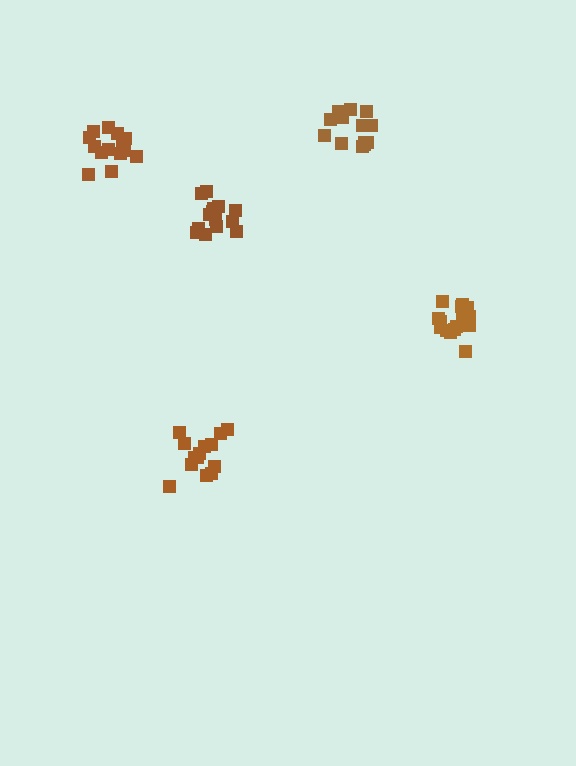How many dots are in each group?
Group 1: 16 dots, Group 2: 14 dots, Group 3: 14 dots, Group 4: 13 dots, Group 5: 14 dots (71 total).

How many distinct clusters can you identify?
There are 5 distinct clusters.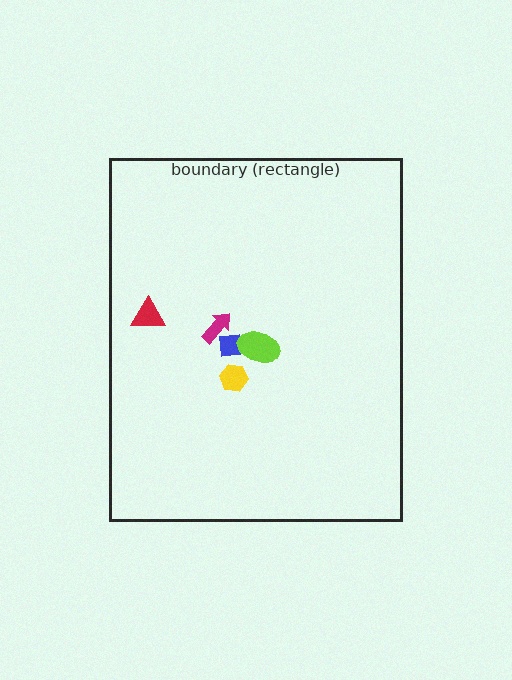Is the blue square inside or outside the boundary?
Inside.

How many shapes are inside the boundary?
5 inside, 0 outside.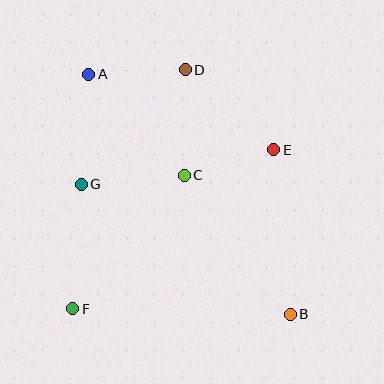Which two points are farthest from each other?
Points A and B are farthest from each other.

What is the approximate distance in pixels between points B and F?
The distance between B and F is approximately 217 pixels.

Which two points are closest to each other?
Points C and E are closest to each other.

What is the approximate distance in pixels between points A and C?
The distance between A and C is approximately 139 pixels.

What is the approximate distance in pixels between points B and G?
The distance between B and G is approximately 246 pixels.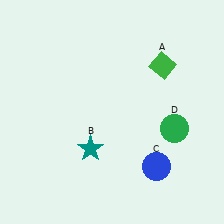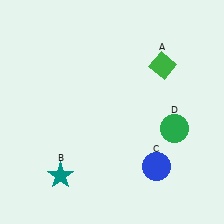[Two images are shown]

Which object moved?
The teal star (B) moved left.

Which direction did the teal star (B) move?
The teal star (B) moved left.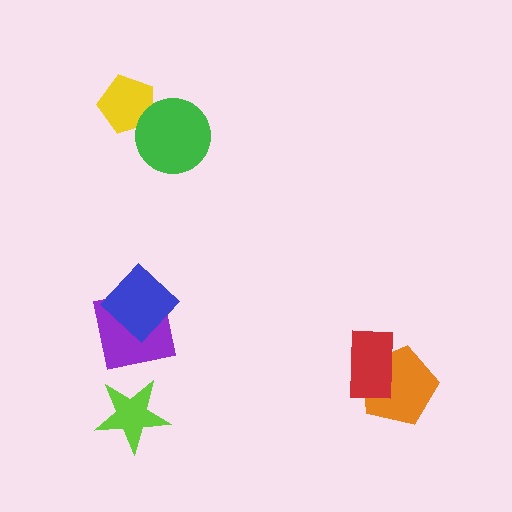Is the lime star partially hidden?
No, no other shape covers it.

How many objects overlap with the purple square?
1 object overlaps with the purple square.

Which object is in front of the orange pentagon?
The red rectangle is in front of the orange pentagon.